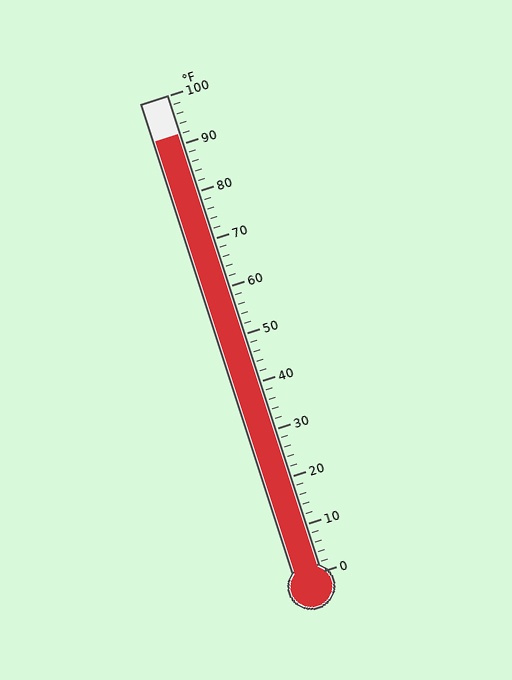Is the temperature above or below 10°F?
The temperature is above 10°F.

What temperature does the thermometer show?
The thermometer shows approximately 92°F.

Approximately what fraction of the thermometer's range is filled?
The thermometer is filled to approximately 90% of its range.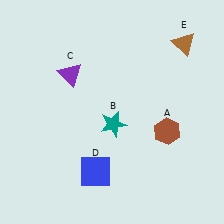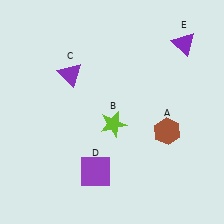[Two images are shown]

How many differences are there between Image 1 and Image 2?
There are 3 differences between the two images.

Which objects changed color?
B changed from teal to lime. D changed from blue to purple. E changed from brown to purple.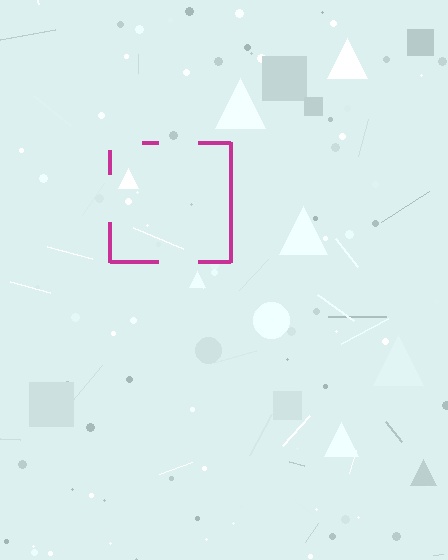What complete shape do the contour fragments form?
The contour fragments form a square.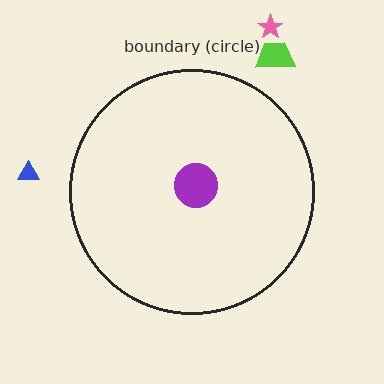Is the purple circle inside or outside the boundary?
Inside.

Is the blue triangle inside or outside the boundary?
Outside.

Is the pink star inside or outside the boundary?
Outside.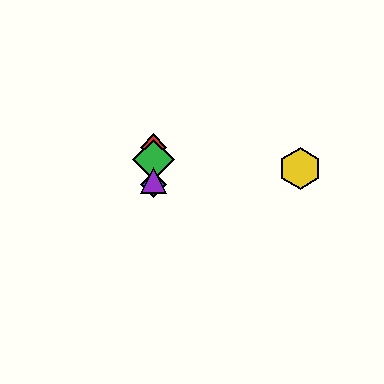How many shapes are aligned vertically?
4 shapes (the red diamond, the blue diamond, the green diamond, the purple triangle) are aligned vertically.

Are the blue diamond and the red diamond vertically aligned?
Yes, both are at x≈154.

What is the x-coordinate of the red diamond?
The red diamond is at x≈154.